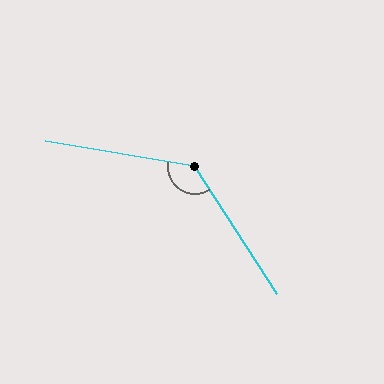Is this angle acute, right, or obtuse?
It is obtuse.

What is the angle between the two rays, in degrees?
Approximately 132 degrees.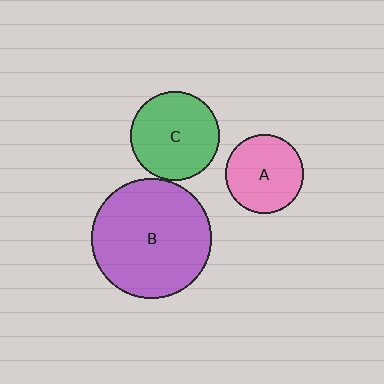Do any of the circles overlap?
No, none of the circles overlap.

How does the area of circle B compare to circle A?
Approximately 2.3 times.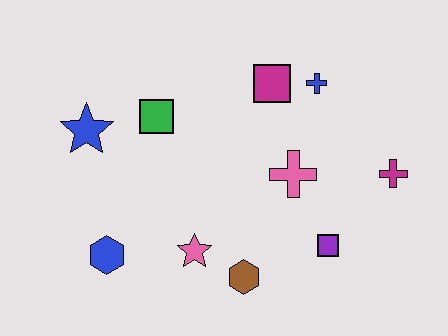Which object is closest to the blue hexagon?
The pink star is closest to the blue hexagon.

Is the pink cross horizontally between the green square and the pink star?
No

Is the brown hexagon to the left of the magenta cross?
Yes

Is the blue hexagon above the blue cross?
No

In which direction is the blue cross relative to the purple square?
The blue cross is above the purple square.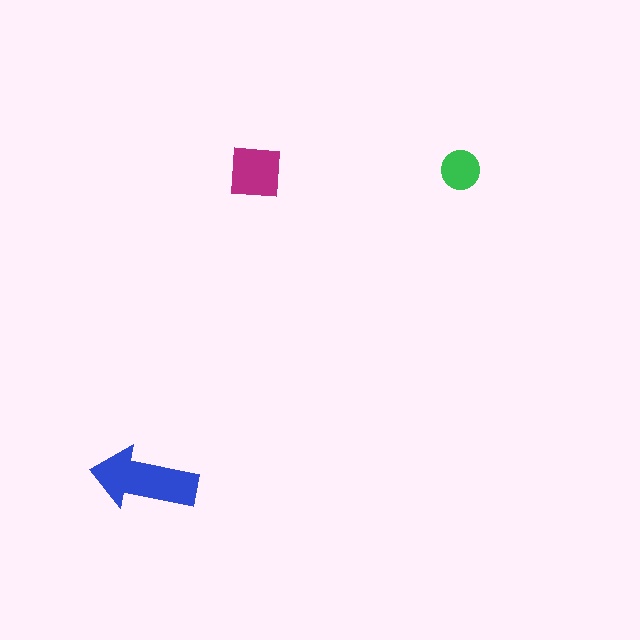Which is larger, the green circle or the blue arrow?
The blue arrow.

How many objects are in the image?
There are 3 objects in the image.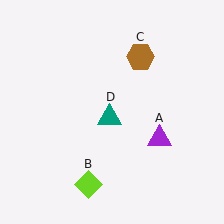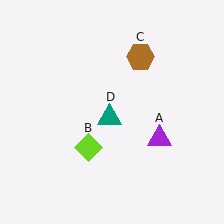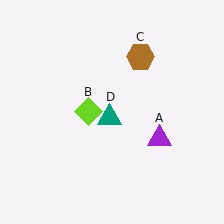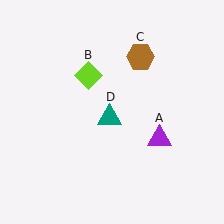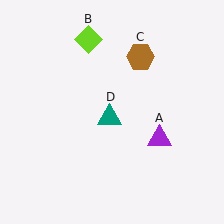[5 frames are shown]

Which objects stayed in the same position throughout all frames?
Purple triangle (object A) and brown hexagon (object C) and teal triangle (object D) remained stationary.